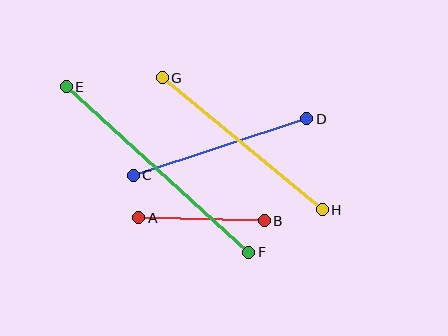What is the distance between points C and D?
The distance is approximately 183 pixels.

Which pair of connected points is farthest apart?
Points E and F are farthest apart.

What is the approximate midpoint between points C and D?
The midpoint is at approximately (220, 147) pixels.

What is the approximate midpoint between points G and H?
The midpoint is at approximately (242, 144) pixels.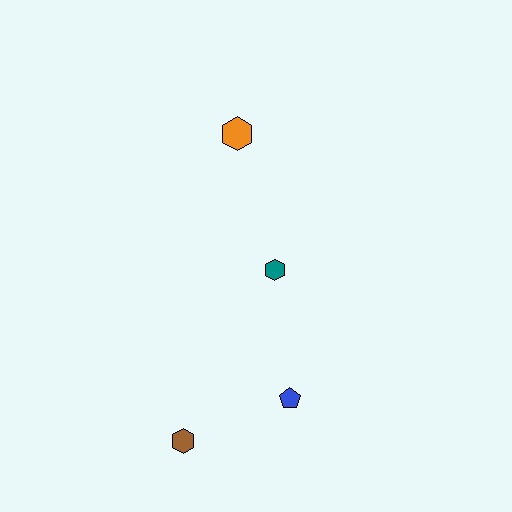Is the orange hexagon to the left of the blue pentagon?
Yes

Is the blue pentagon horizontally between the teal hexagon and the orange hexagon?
No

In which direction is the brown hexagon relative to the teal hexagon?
The brown hexagon is below the teal hexagon.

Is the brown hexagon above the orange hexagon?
No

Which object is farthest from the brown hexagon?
The orange hexagon is farthest from the brown hexagon.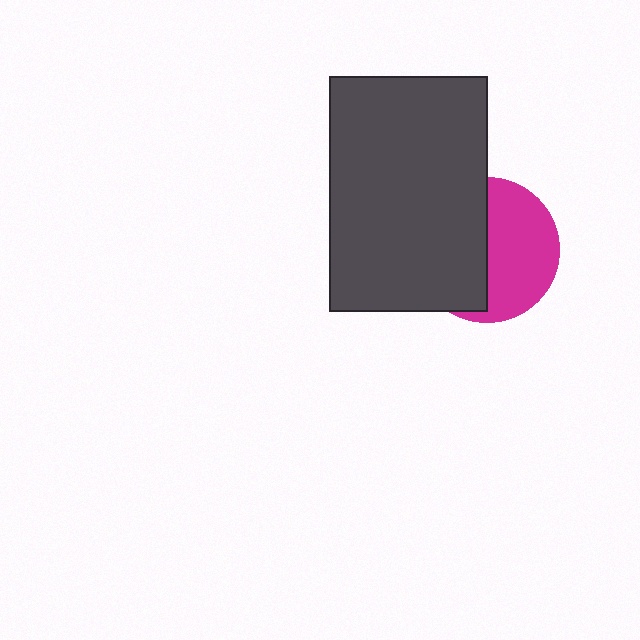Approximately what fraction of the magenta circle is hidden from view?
Roughly 49% of the magenta circle is hidden behind the dark gray rectangle.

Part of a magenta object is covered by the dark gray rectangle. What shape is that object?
It is a circle.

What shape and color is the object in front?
The object in front is a dark gray rectangle.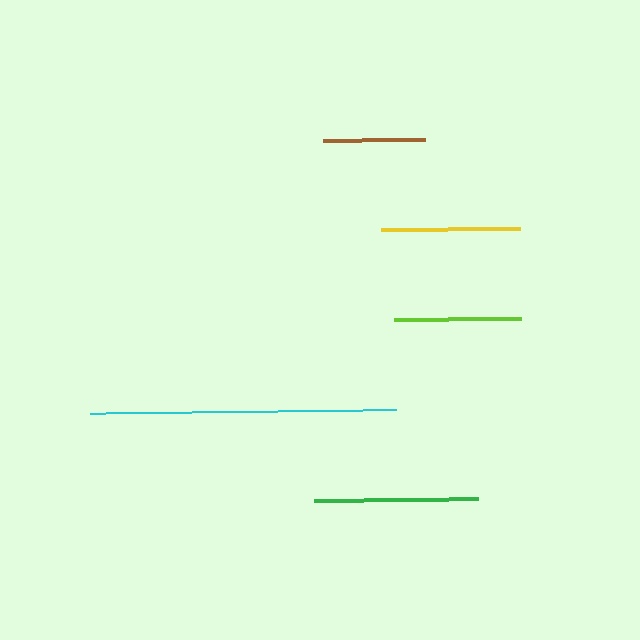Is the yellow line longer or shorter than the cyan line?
The cyan line is longer than the yellow line.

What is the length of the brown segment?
The brown segment is approximately 103 pixels long.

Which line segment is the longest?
The cyan line is the longest at approximately 306 pixels.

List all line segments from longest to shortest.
From longest to shortest: cyan, green, yellow, lime, brown.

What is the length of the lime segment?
The lime segment is approximately 127 pixels long.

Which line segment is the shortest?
The brown line is the shortest at approximately 103 pixels.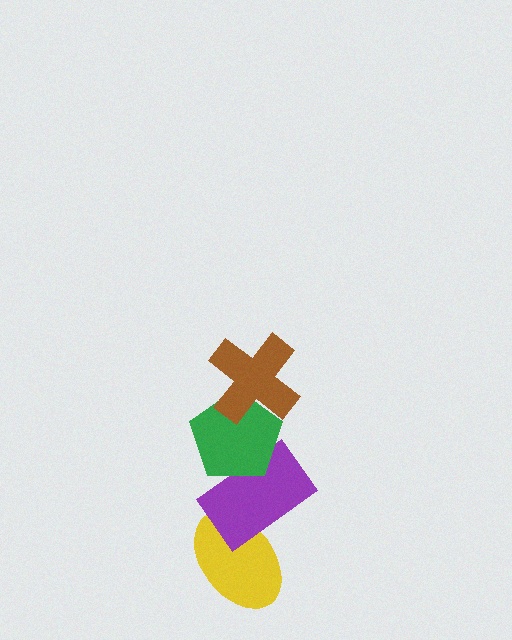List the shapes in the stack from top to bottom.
From top to bottom: the brown cross, the green pentagon, the purple rectangle, the yellow ellipse.